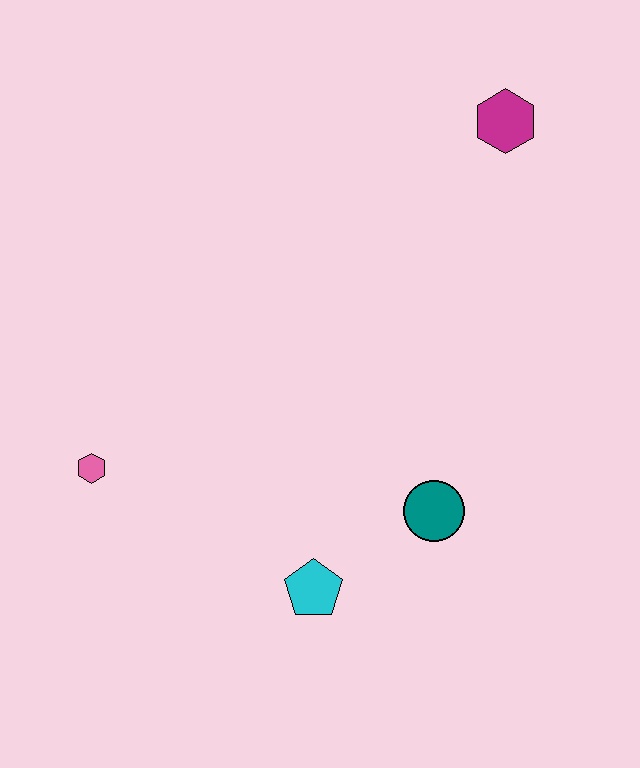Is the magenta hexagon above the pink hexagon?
Yes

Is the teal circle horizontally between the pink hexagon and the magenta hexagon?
Yes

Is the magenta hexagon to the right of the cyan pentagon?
Yes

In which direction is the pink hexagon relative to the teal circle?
The pink hexagon is to the left of the teal circle.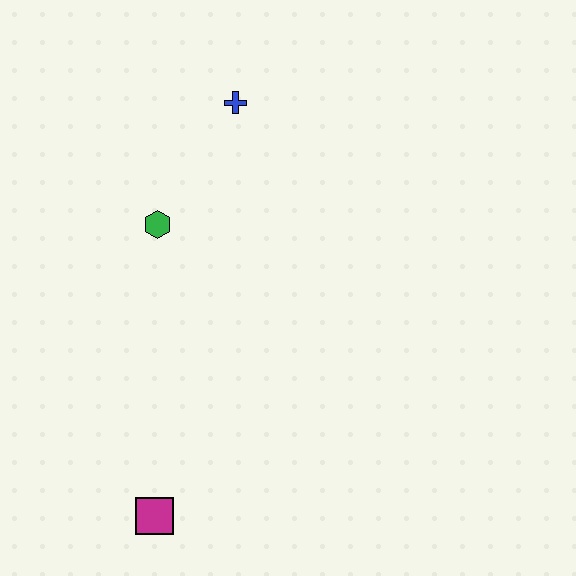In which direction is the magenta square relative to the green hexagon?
The magenta square is below the green hexagon.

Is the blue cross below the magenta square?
No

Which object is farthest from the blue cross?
The magenta square is farthest from the blue cross.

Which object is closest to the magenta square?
The green hexagon is closest to the magenta square.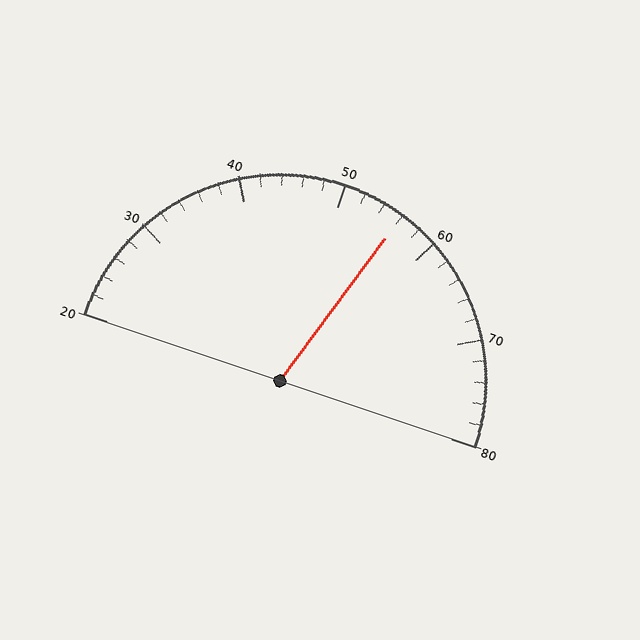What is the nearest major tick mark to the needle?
The nearest major tick mark is 60.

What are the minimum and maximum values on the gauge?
The gauge ranges from 20 to 80.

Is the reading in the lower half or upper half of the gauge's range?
The reading is in the upper half of the range (20 to 80).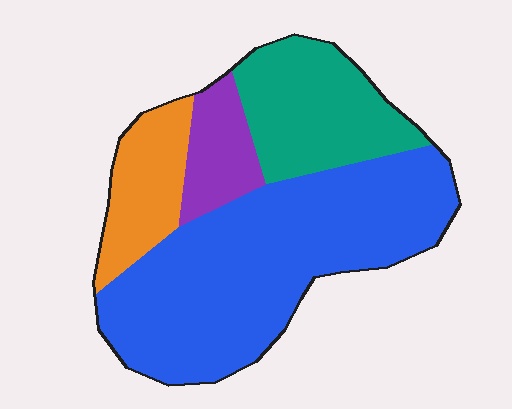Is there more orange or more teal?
Teal.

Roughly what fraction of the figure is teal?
Teal covers about 20% of the figure.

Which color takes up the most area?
Blue, at roughly 55%.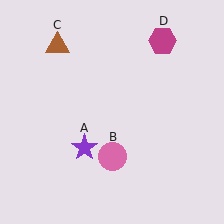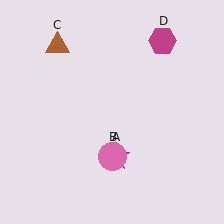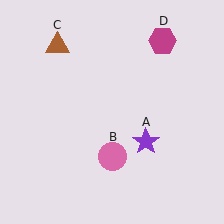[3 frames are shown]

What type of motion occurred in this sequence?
The purple star (object A) rotated counterclockwise around the center of the scene.